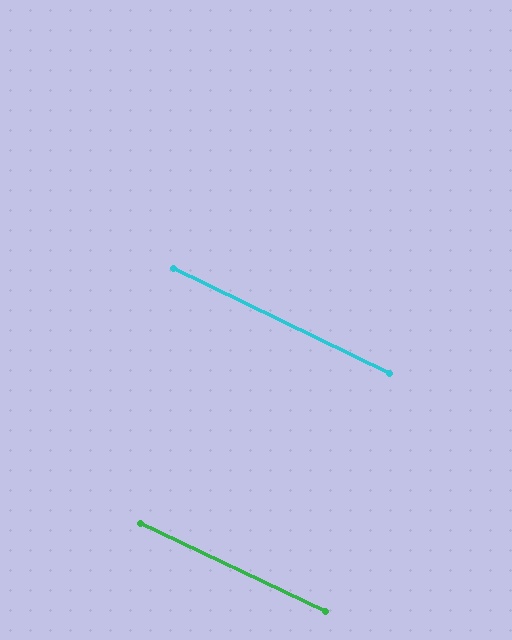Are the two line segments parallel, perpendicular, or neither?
Parallel — their directions differ by only 0.7°.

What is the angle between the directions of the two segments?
Approximately 1 degree.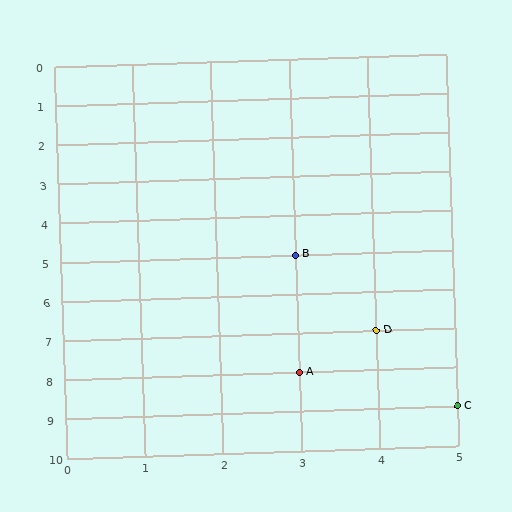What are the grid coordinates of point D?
Point D is at grid coordinates (4, 7).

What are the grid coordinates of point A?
Point A is at grid coordinates (3, 8).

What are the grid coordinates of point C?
Point C is at grid coordinates (5, 9).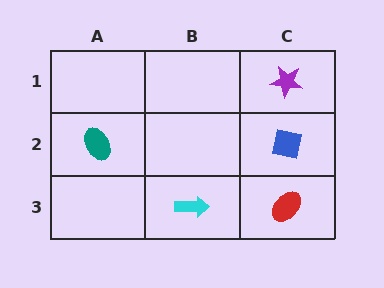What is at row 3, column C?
A red ellipse.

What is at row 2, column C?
A blue square.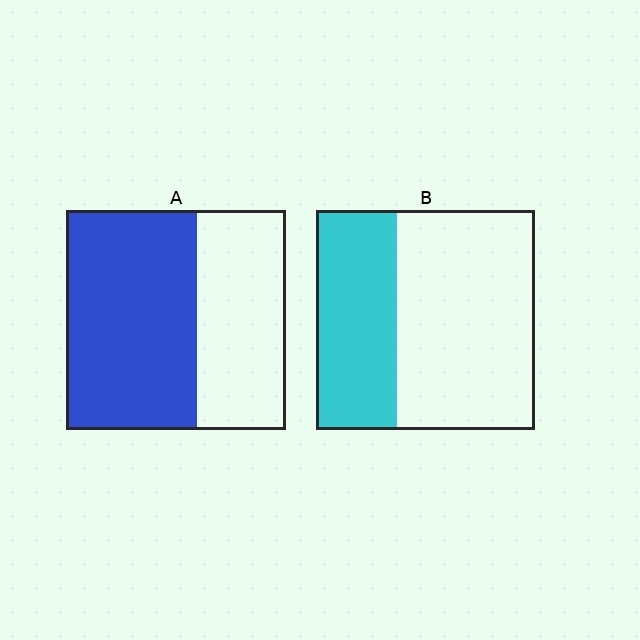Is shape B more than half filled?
No.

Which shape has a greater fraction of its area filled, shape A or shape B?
Shape A.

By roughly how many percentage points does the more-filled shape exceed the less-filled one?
By roughly 25 percentage points (A over B).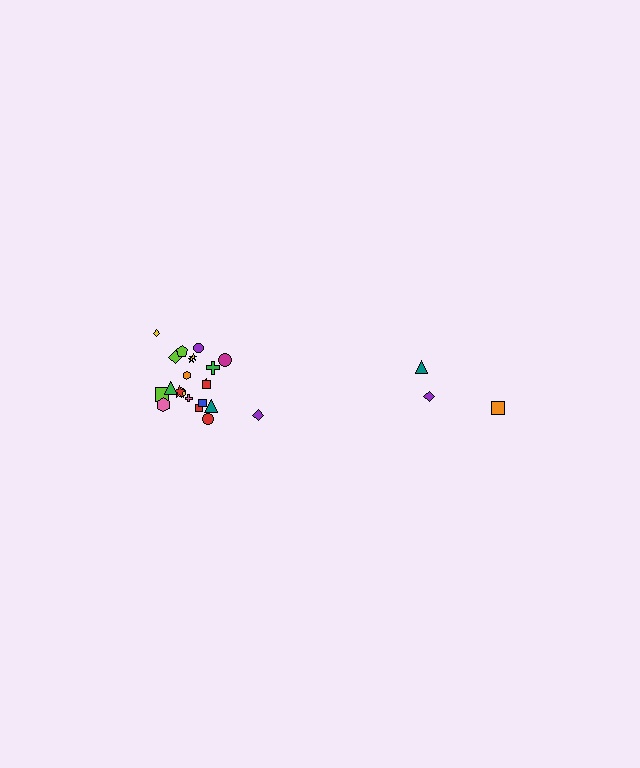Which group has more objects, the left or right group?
The left group.